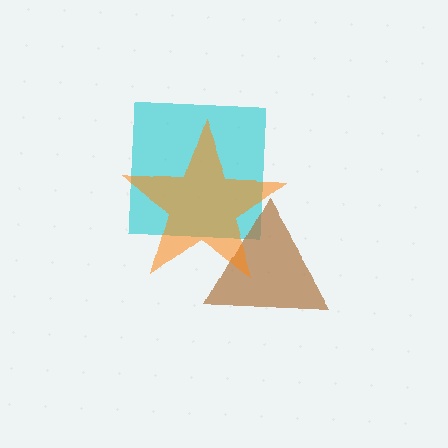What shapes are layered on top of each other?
The layered shapes are: a cyan square, a brown triangle, an orange star.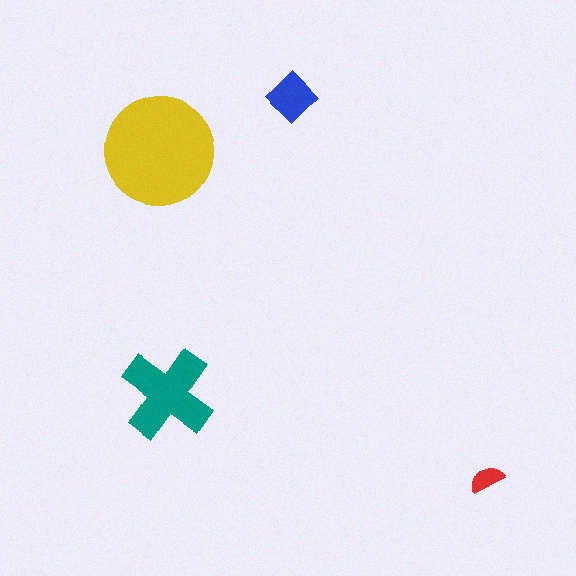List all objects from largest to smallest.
The yellow circle, the teal cross, the blue diamond, the red semicircle.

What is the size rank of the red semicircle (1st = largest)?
4th.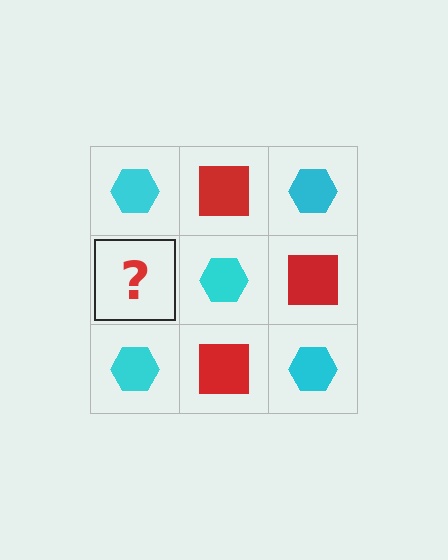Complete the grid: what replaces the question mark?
The question mark should be replaced with a red square.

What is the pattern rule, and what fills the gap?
The rule is that it alternates cyan hexagon and red square in a checkerboard pattern. The gap should be filled with a red square.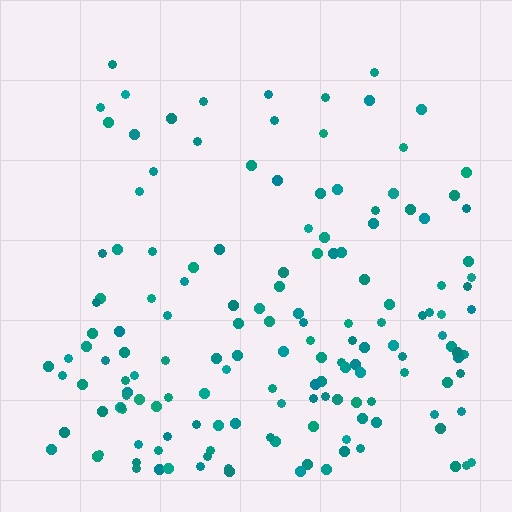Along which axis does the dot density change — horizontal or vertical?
Vertical.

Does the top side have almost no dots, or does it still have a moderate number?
Still a moderate number, just noticeably fewer than the bottom.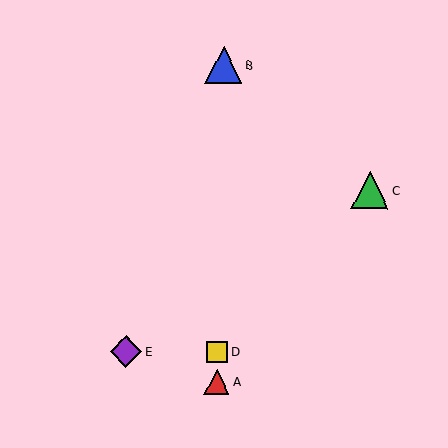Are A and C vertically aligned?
No, A is at x≈217 and C is at x≈370.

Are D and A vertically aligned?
Yes, both are at x≈217.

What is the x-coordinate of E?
Object E is at x≈126.